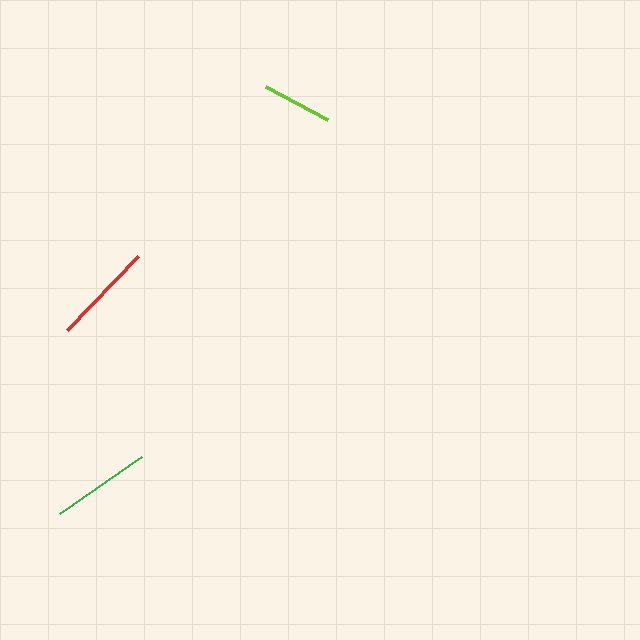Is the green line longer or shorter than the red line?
The red line is longer than the green line.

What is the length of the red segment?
The red segment is approximately 102 pixels long.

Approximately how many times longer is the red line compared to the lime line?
The red line is approximately 1.4 times the length of the lime line.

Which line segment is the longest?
The red line is the longest at approximately 102 pixels.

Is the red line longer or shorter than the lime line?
The red line is longer than the lime line.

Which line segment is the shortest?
The lime line is the shortest at approximately 71 pixels.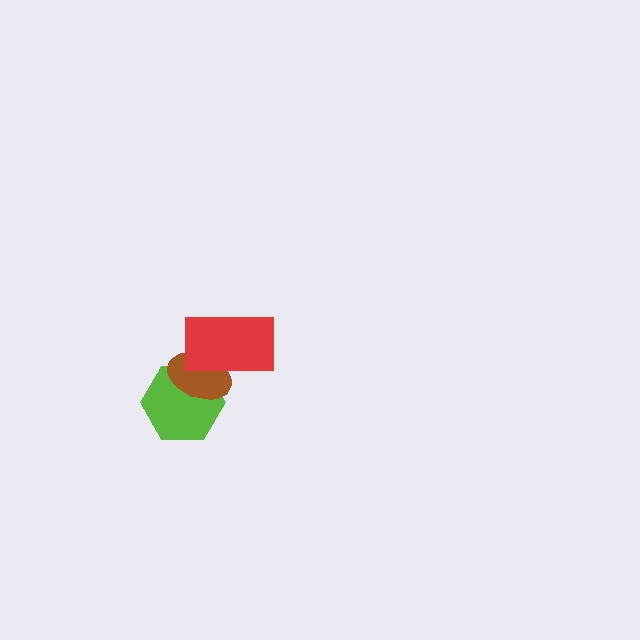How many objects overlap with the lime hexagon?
2 objects overlap with the lime hexagon.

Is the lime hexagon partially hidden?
Yes, it is partially covered by another shape.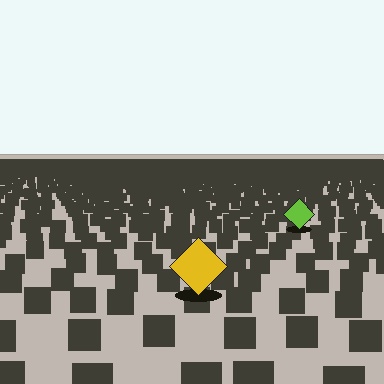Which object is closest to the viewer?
The yellow diamond is closest. The texture marks near it are larger and more spread out.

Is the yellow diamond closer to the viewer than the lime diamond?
Yes. The yellow diamond is closer — you can tell from the texture gradient: the ground texture is coarser near it.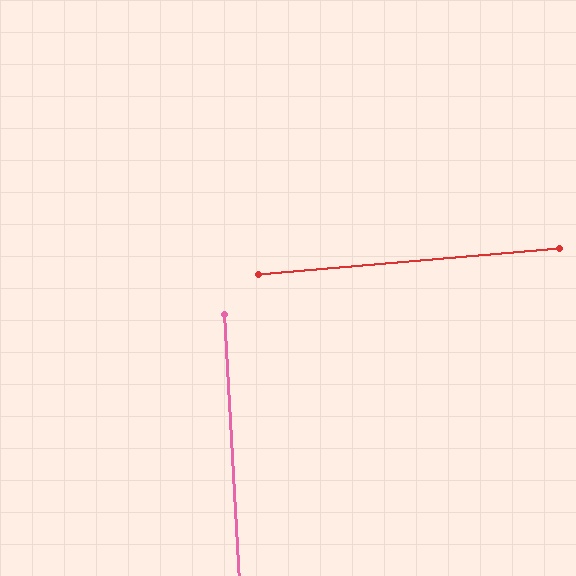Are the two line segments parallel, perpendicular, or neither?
Perpendicular — they meet at approximately 88°.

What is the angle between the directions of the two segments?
Approximately 88 degrees.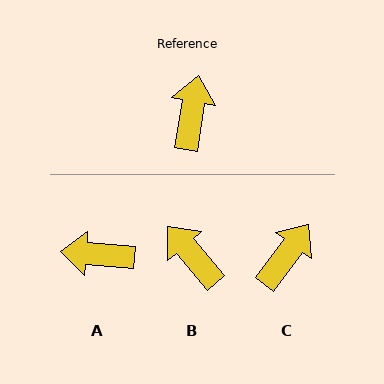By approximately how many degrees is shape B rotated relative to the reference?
Approximately 50 degrees counter-clockwise.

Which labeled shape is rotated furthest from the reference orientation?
A, about 95 degrees away.